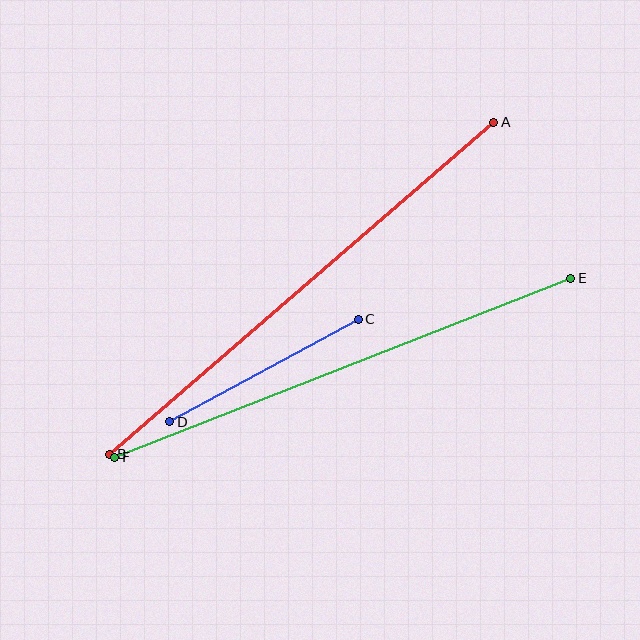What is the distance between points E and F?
The distance is approximately 490 pixels.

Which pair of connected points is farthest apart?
Points A and B are farthest apart.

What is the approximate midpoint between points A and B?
The midpoint is at approximately (302, 288) pixels.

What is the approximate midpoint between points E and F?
The midpoint is at approximately (343, 368) pixels.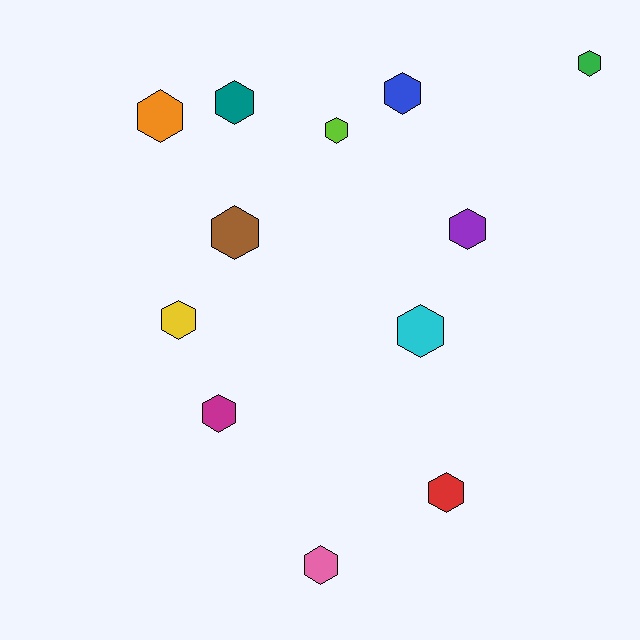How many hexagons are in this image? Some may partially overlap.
There are 12 hexagons.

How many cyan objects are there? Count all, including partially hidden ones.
There is 1 cyan object.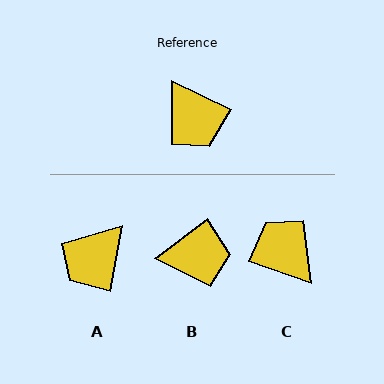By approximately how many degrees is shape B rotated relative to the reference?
Approximately 62 degrees counter-clockwise.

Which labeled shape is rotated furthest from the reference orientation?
C, about 174 degrees away.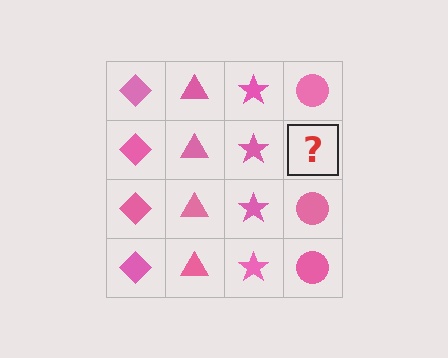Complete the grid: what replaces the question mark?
The question mark should be replaced with a pink circle.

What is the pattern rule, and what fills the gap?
The rule is that each column has a consistent shape. The gap should be filled with a pink circle.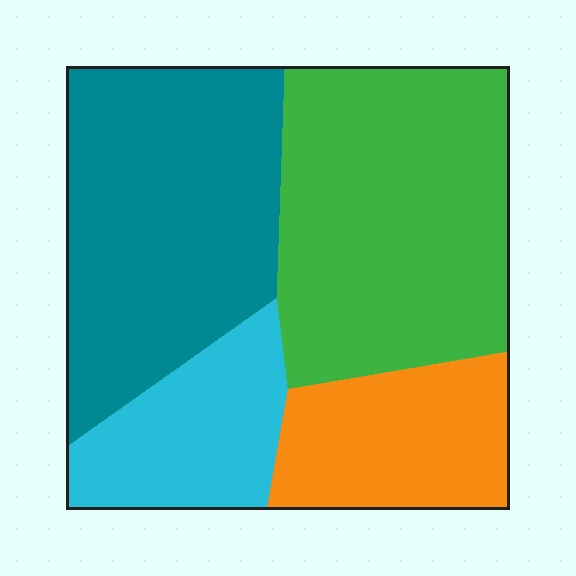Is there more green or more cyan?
Green.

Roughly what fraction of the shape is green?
Green covers around 35% of the shape.